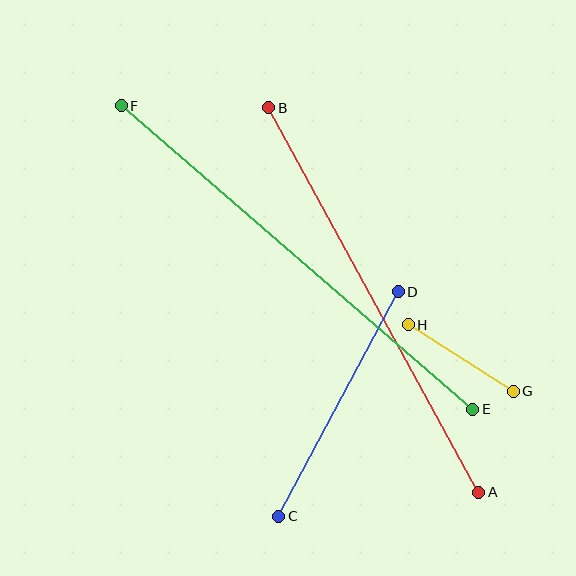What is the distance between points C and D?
The distance is approximately 254 pixels.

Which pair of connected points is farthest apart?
Points E and F are farthest apart.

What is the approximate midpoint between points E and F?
The midpoint is at approximately (297, 258) pixels.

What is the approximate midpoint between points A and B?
The midpoint is at approximately (374, 300) pixels.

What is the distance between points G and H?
The distance is approximately 124 pixels.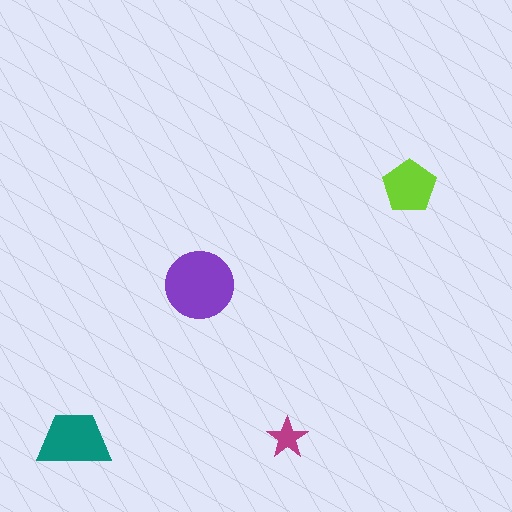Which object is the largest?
The purple circle.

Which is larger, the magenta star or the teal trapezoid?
The teal trapezoid.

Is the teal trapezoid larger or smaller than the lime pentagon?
Larger.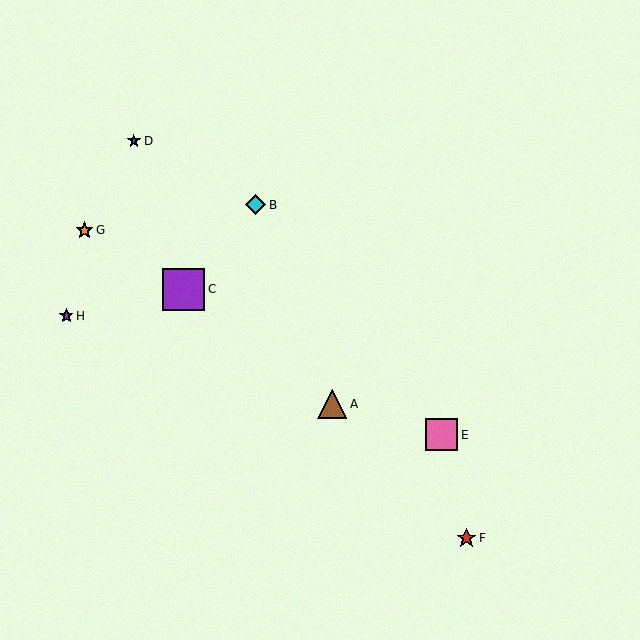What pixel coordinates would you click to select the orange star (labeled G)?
Click at (84, 230) to select the orange star G.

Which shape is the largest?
The purple square (labeled C) is the largest.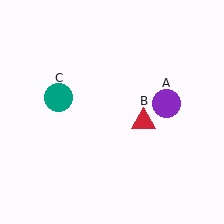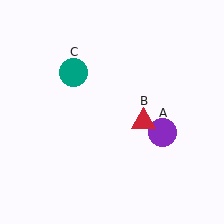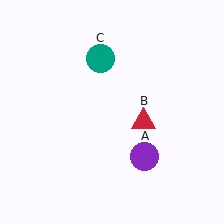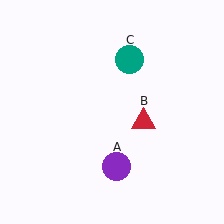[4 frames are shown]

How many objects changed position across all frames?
2 objects changed position: purple circle (object A), teal circle (object C).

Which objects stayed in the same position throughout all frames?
Red triangle (object B) remained stationary.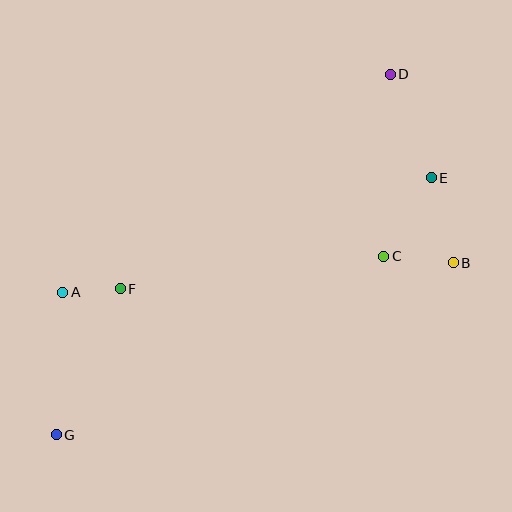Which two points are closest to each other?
Points A and F are closest to each other.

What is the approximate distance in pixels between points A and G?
The distance between A and G is approximately 143 pixels.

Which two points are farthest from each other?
Points D and G are farthest from each other.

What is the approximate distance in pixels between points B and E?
The distance between B and E is approximately 88 pixels.